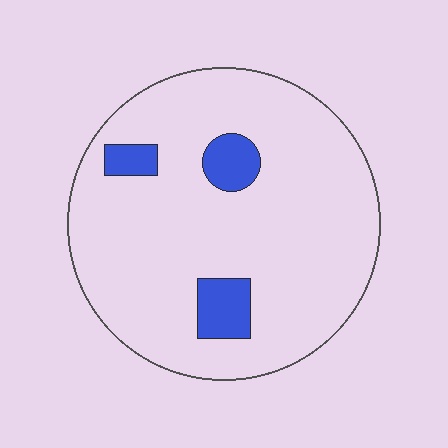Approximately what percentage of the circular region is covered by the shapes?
Approximately 10%.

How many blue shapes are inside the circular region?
3.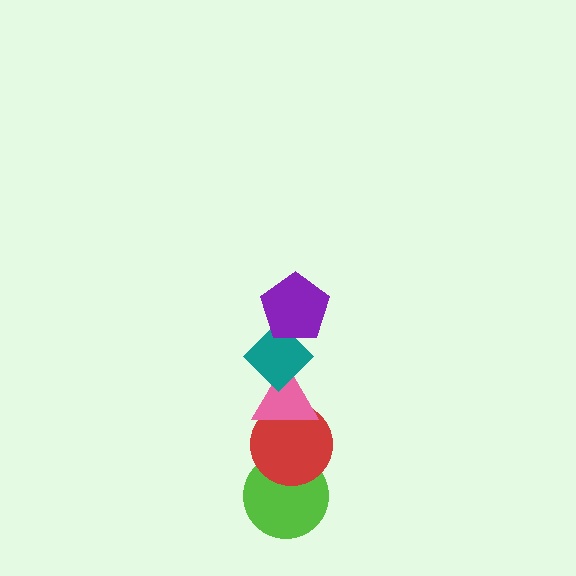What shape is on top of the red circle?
The pink triangle is on top of the red circle.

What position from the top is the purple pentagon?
The purple pentagon is 1st from the top.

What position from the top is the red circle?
The red circle is 4th from the top.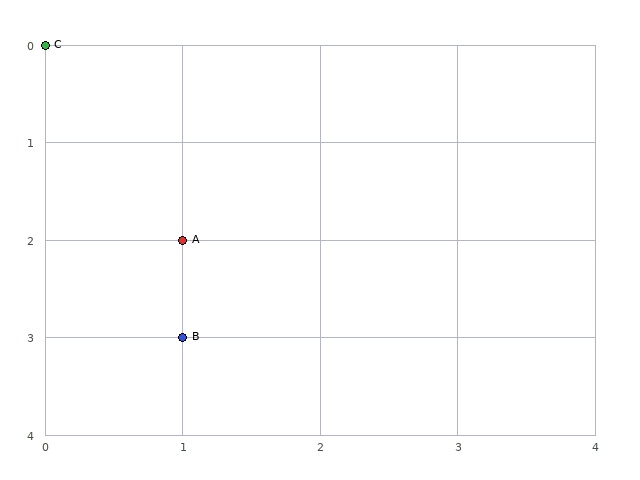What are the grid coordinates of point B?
Point B is at grid coordinates (1, 3).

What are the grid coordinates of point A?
Point A is at grid coordinates (1, 2).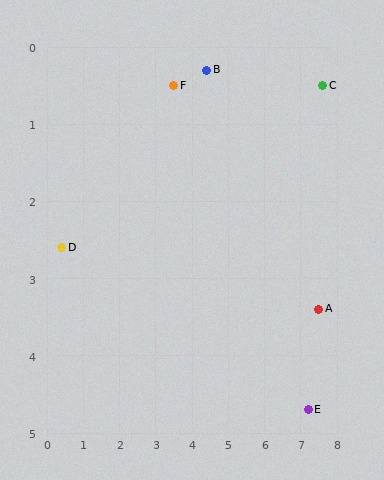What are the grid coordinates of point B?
Point B is at approximately (4.4, 0.3).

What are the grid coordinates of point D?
Point D is at approximately (0.4, 2.6).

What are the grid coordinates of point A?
Point A is at approximately (7.5, 3.4).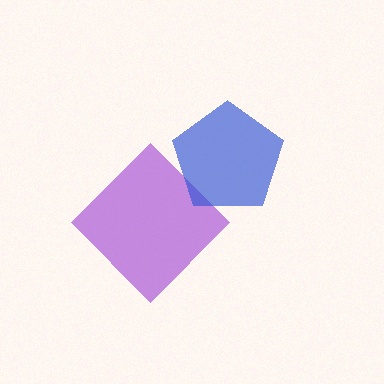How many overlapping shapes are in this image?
There are 2 overlapping shapes in the image.